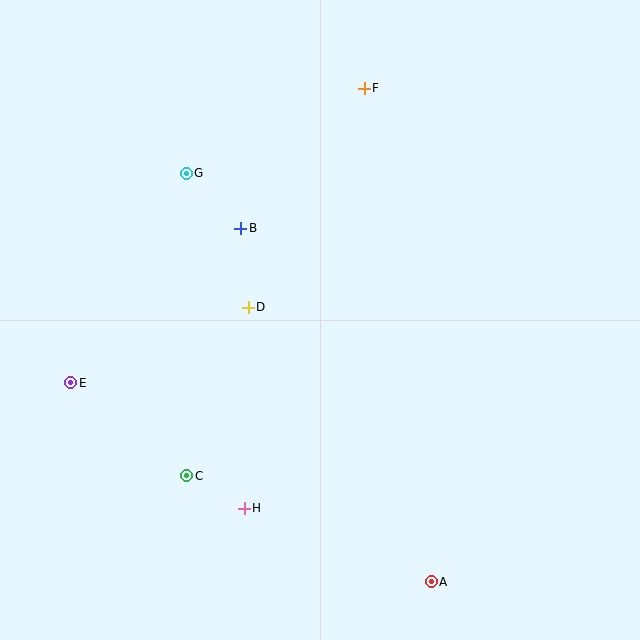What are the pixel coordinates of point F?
Point F is at (364, 88).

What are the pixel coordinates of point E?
Point E is at (71, 383).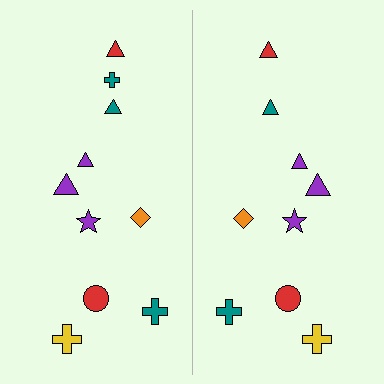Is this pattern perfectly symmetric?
No, the pattern is not perfectly symmetric. A teal cross is missing from the right side.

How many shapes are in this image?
There are 19 shapes in this image.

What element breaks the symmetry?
A teal cross is missing from the right side.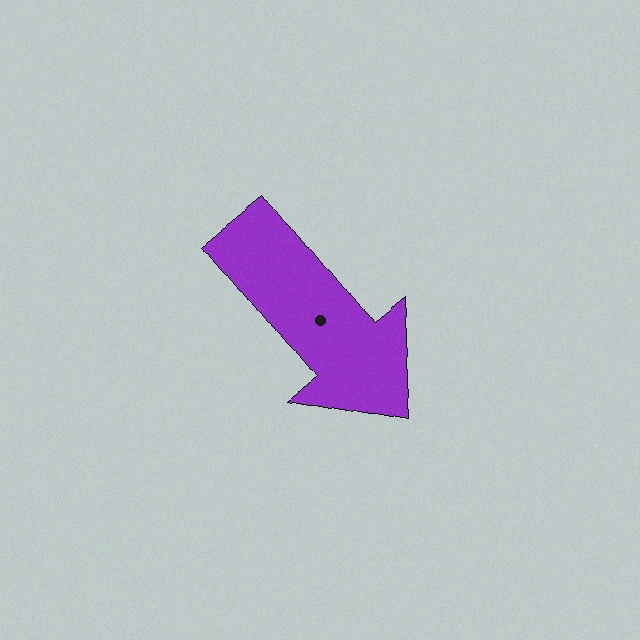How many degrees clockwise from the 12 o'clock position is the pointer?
Approximately 141 degrees.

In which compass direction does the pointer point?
Southeast.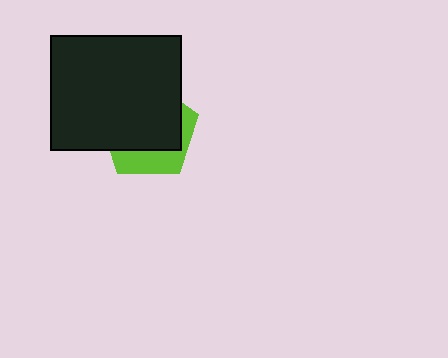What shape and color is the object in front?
The object in front is a black rectangle.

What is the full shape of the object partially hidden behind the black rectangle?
The partially hidden object is a lime pentagon.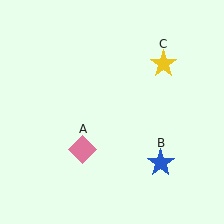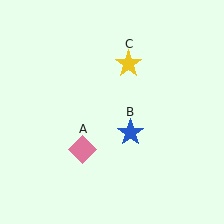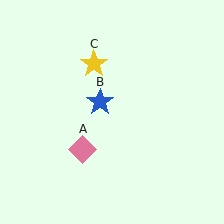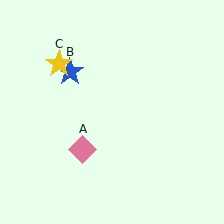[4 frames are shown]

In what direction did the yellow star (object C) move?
The yellow star (object C) moved left.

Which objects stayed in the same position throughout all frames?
Pink diamond (object A) remained stationary.